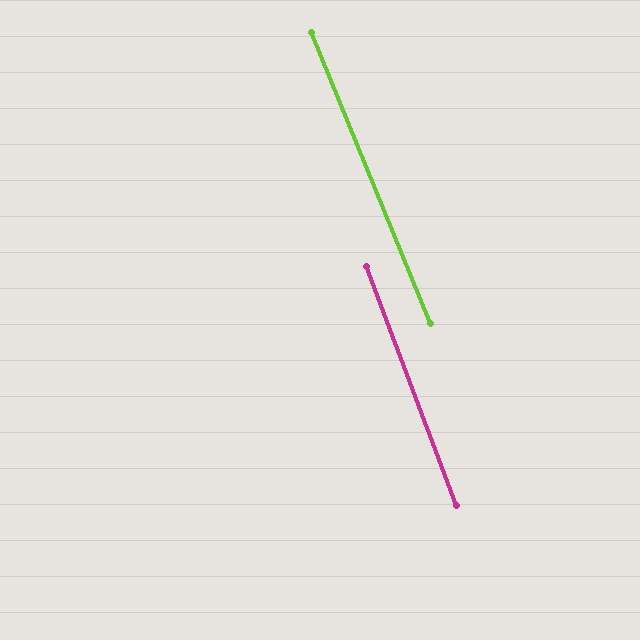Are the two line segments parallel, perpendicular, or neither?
Parallel — their directions differ by only 1.5°.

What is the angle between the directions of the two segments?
Approximately 1 degree.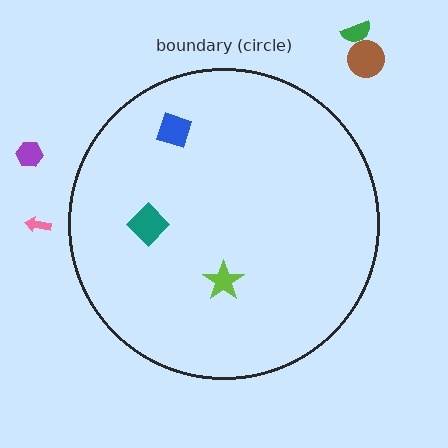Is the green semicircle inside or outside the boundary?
Outside.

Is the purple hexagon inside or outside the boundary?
Outside.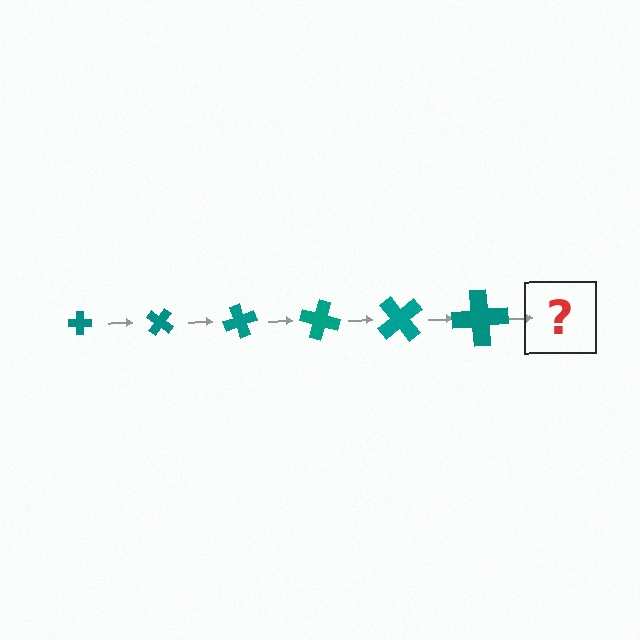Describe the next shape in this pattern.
It should be a cross, larger than the previous one and rotated 210 degrees from the start.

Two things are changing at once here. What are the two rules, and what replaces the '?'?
The two rules are that the cross grows larger each step and it rotates 35 degrees each step. The '?' should be a cross, larger than the previous one and rotated 210 degrees from the start.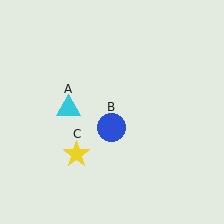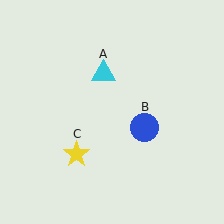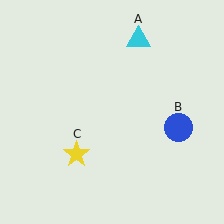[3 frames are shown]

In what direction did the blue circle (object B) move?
The blue circle (object B) moved right.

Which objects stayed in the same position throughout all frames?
Yellow star (object C) remained stationary.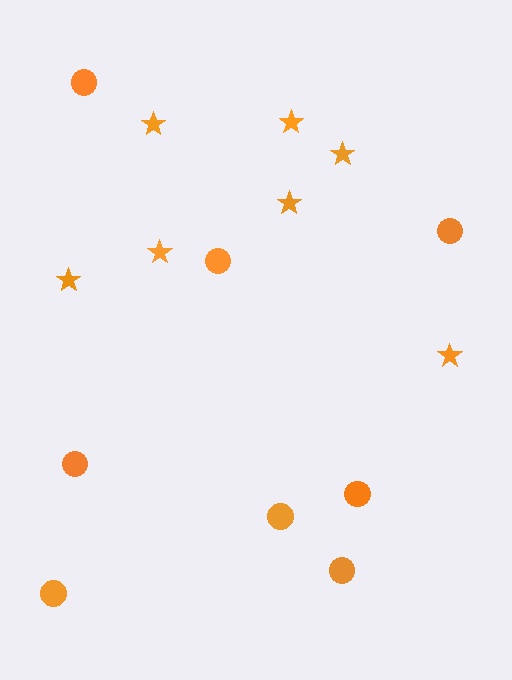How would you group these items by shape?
There are 2 groups: one group of stars (7) and one group of circles (8).